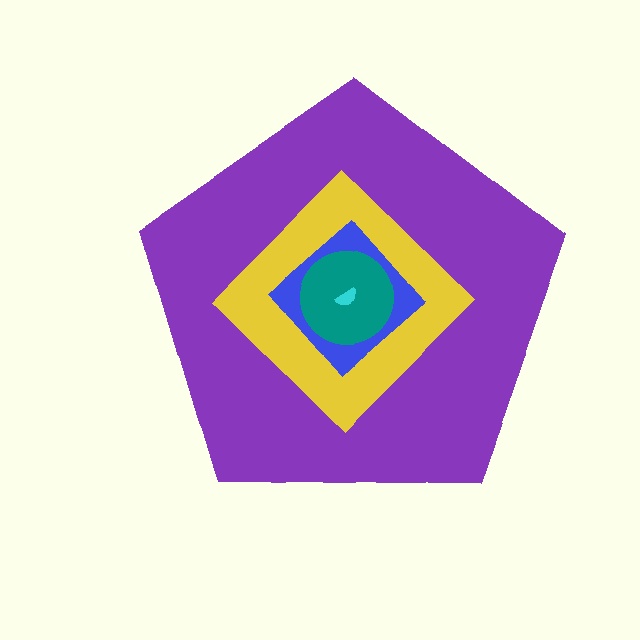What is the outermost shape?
The purple pentagon.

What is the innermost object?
The cyan semicircle.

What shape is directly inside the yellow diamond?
The blue diamond.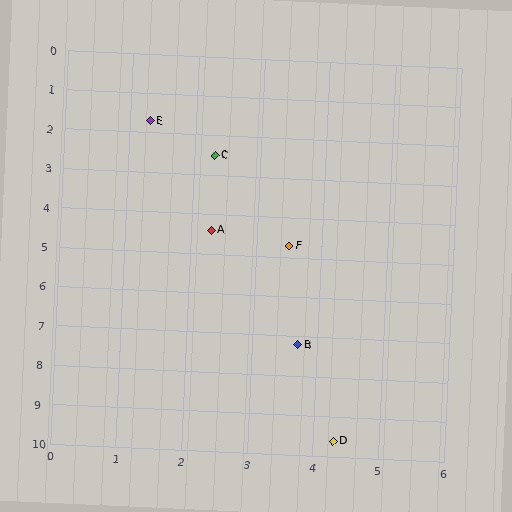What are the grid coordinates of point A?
Point A is at approximately (2.3, 4.4).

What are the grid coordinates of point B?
Point B is at approximately (3.7, 7.2).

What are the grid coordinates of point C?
Point C is at approximately (2.3, 2.5).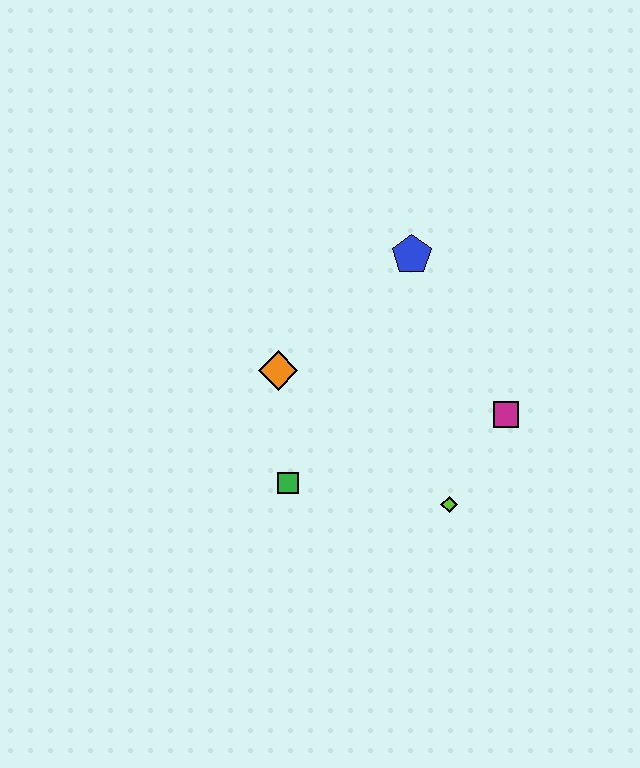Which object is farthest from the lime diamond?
The blue pentagon is farthest from the lime diamond.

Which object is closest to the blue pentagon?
The orange diamond is closest to the blue pentagon.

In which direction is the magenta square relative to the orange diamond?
The magenta square is to the right of the orange diamond.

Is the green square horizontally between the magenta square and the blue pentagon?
No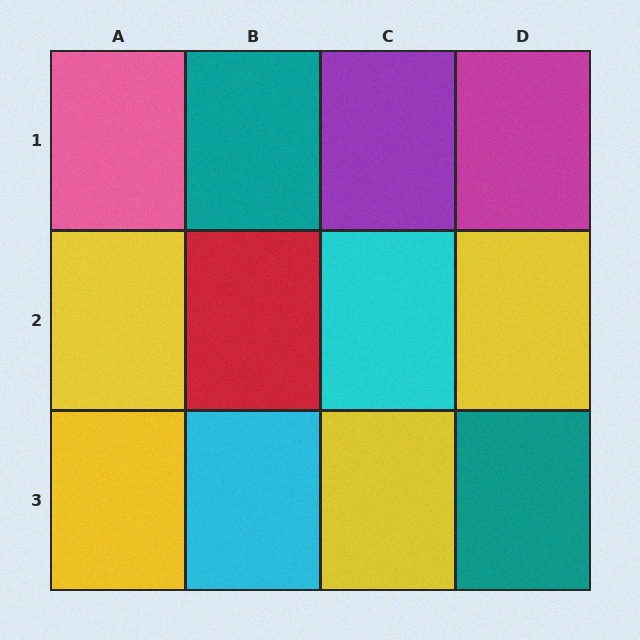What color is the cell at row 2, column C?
Cyan.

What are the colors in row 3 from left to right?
Yellow, cyan, yellow, teal.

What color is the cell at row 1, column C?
Purple.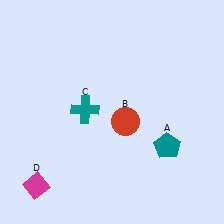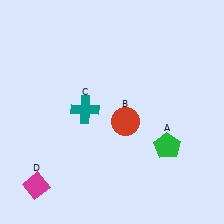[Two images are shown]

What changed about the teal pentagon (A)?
In Image 1, A is teal. In Image 2, it changed to green.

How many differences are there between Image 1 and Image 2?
There is 1 difference between the two images.